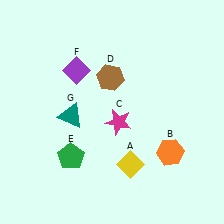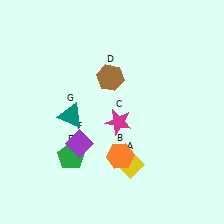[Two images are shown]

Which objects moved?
The objects that moved are: the orange hexagon (B), the purple diamond (F).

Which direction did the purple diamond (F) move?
The purple diamond (F) moved down.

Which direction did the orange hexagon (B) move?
The orange hexagon (B) moved left.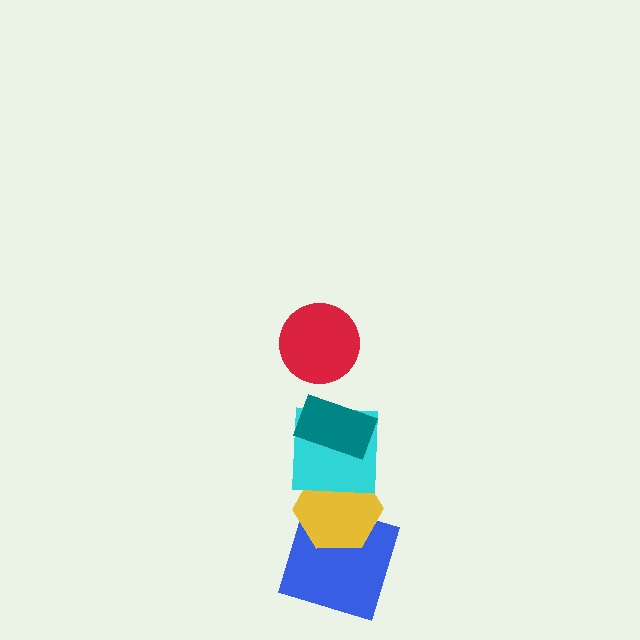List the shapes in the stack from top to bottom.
From top to bottom: the red circle, the teal rectangle, the cyan square, the yellow hexagon, the blue square.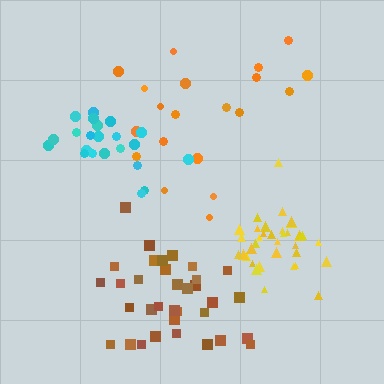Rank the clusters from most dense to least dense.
yellow, cyan, brown, orange.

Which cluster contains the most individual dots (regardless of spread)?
Yellow (35).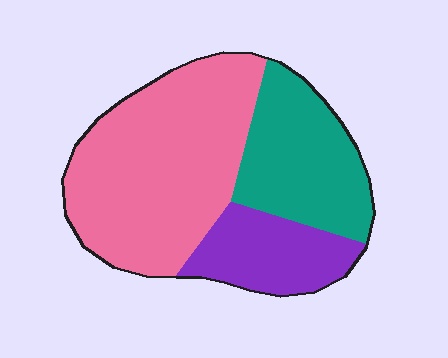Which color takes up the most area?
Pink, at roughly 55%.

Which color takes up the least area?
Purple, at roughly 20%.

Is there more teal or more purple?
Teal.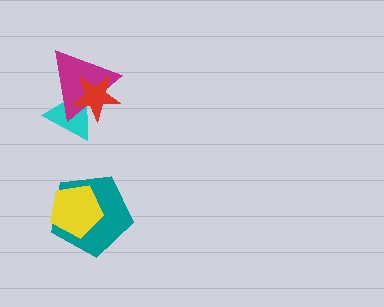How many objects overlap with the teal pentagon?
1 object overlaps with the teal pentagon.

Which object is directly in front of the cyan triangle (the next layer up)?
The magenta triangle is directly in front of the cyan triangle.